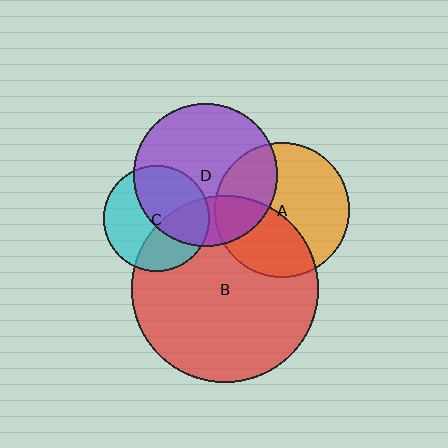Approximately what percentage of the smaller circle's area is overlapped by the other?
Approximately 30%.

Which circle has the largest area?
Circle B (red).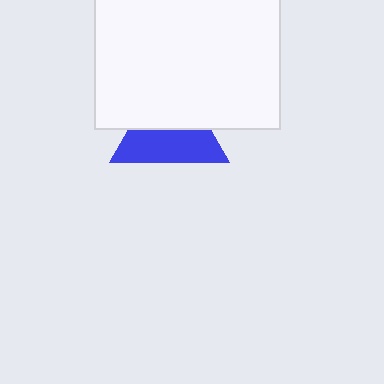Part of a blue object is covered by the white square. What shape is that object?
It is a triangle.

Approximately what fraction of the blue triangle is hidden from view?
Roughly 46% of the blue triangle is hidden behind the white square.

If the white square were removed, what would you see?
You would see the complete blue triangle.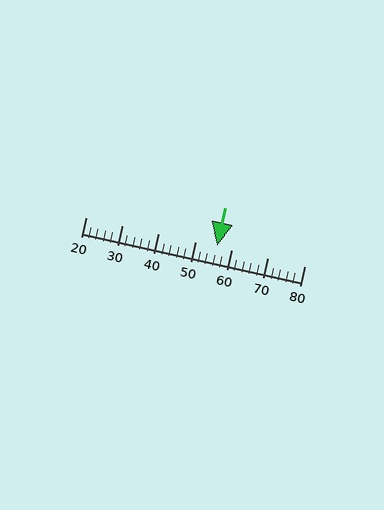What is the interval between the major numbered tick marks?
The major tick marks are spaced 10 units apart.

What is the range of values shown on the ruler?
The ruler shows values from 20 to 80.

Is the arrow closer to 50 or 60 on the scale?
The arrow is closer to 60.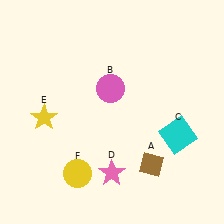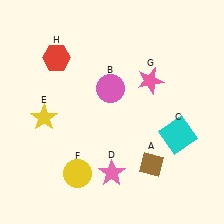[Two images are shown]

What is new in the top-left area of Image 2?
A red hexagon (H) was added in the top-left area of Image 2.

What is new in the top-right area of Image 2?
A pink star (G) was added in the top-right area of Image 2.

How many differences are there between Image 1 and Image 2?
There are 2 differences between the two images.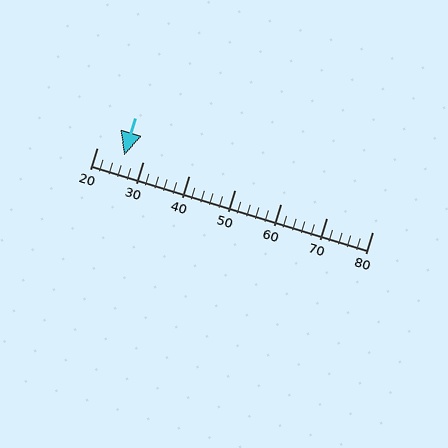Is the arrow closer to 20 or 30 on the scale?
The arrow is closer to 30.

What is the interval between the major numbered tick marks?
The major tick marks are spaced 10 units apart.